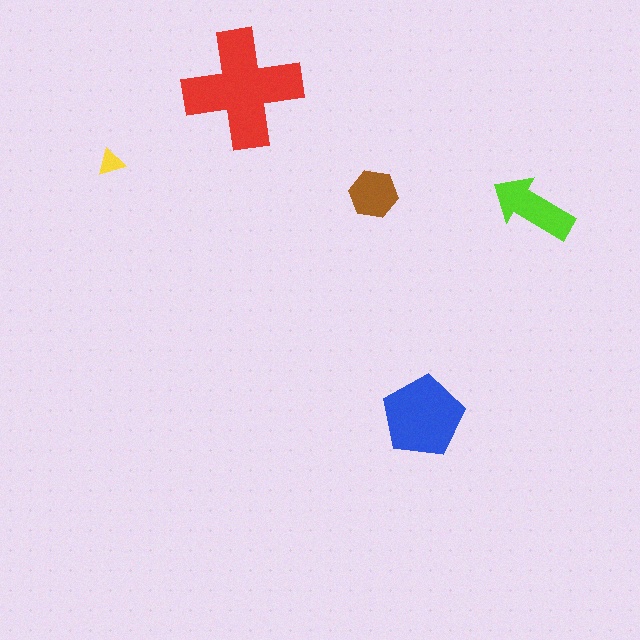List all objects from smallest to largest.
The yellow triangle, the brown hexagon, the lime arrow, the blue pentagon, the red cross.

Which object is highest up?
The red cross is topmost.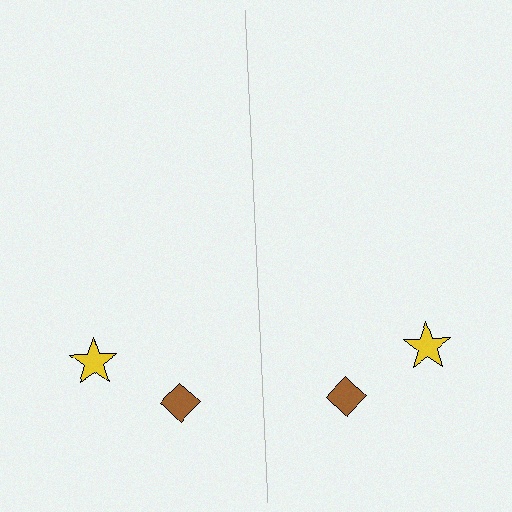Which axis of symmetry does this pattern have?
The pattern has a vertical axis of symmetry running through the center of the image.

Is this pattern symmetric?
Yes, this pattern has bilateral (reflection) symmetry.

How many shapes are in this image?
There are 4 shapes in this image.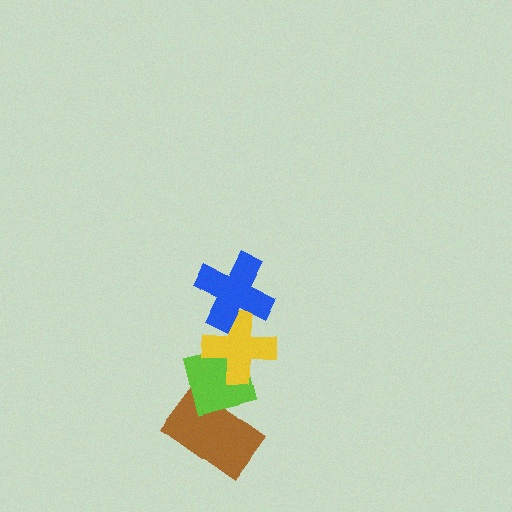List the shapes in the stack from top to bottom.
From top to bottom: the blue cross, the yellow cross, the lime square, the brown rectangle.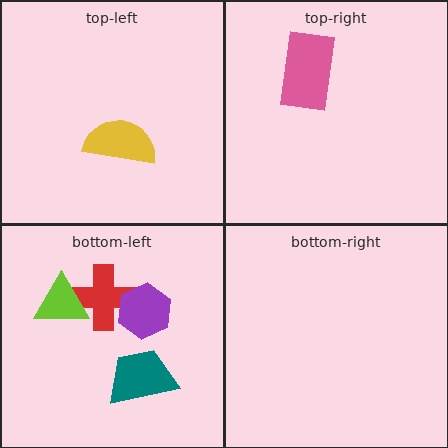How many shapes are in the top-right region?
1.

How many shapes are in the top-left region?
1.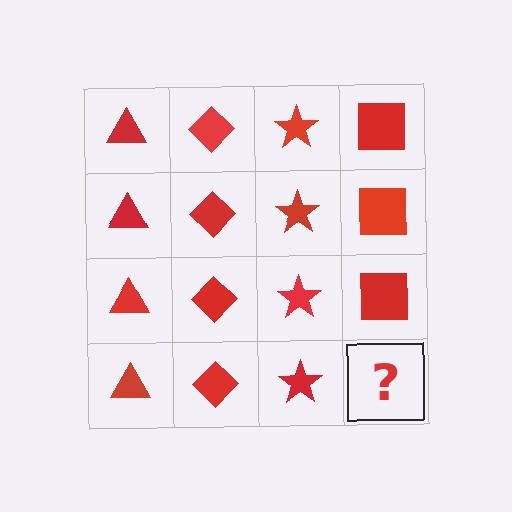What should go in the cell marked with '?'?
The missing cell should contain a red square.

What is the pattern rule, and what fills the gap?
The rule is that each column has a consistent shape. The gap should be filled with a red square.